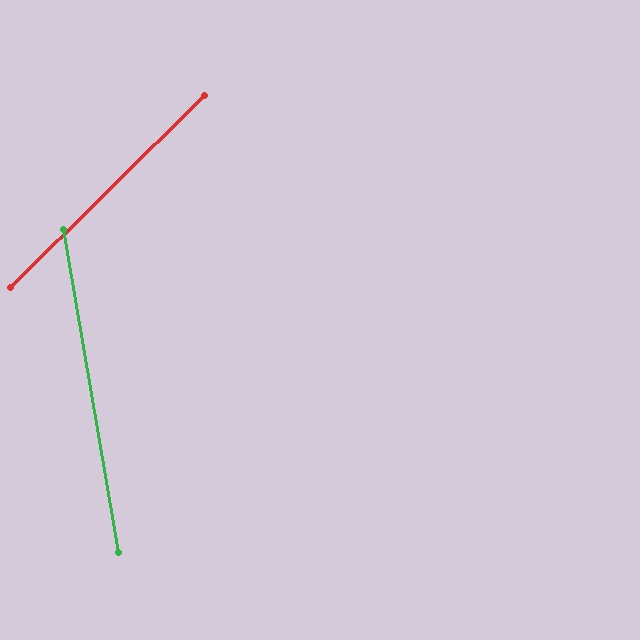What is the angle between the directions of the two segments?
Approximately 55 degrees.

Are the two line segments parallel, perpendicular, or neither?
Neither parallel nor perpendicular — they differ by about 55°.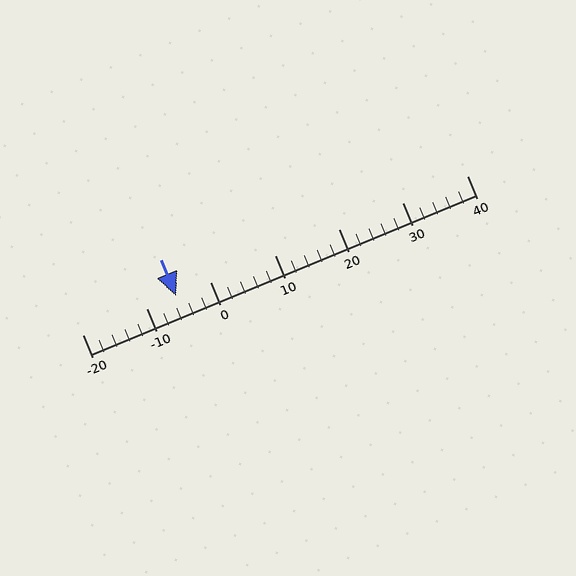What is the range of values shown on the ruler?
The ruler shows values from -20 to 40.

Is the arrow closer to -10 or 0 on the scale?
The arrow is closer to -10.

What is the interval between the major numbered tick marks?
The major tick marks are spaced 10 units apart.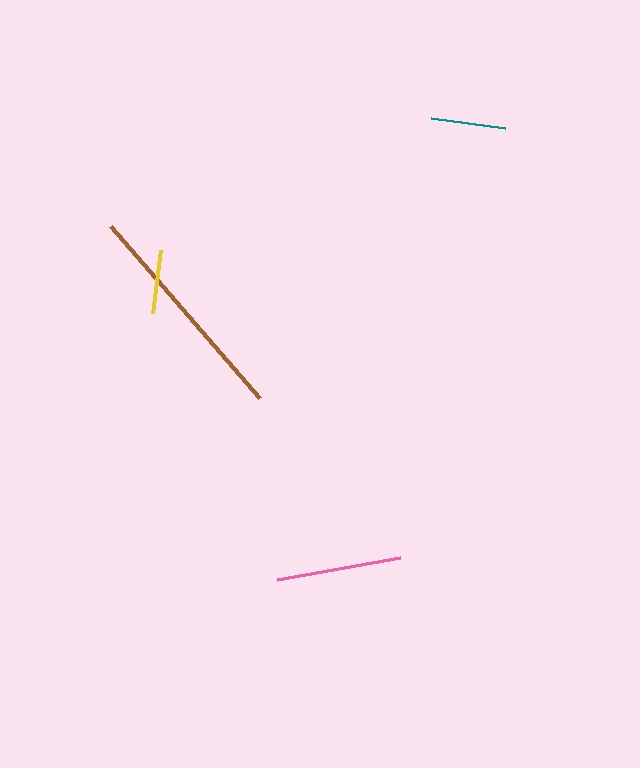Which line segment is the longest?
The brown line is the longest at approximately 227 pixels.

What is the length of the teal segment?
The teal segment is approximately 74 pixels long.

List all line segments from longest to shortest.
From longest to shortest: brown, pink, teal, yellow.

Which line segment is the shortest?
The yellow line is the shortest at approximately 64 pixels.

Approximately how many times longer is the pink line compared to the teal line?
The pink line is approximately 1.7 times the length of the teal line.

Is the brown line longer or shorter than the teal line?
The brown line is longer than the teal line.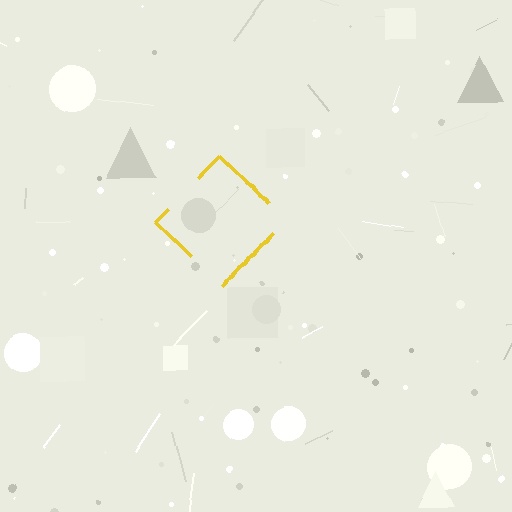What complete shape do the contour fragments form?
The contour fragments form a diamond.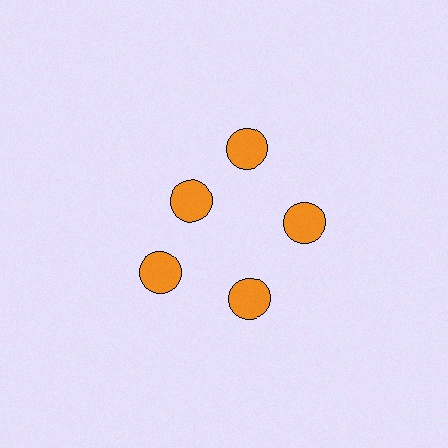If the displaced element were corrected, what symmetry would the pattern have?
It would have 5-fold rotational symmetry — the pattern would map onto itself every 72 degrees.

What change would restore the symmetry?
The symmetry would be restored by moving it outward, back onto the ring so that all 5 circles sit at equal angles and equal distance from the center.